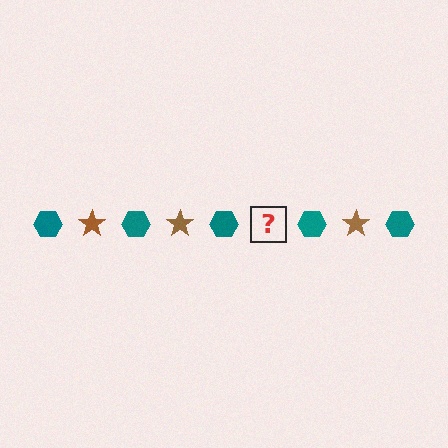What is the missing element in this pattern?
The missing element is a brown star.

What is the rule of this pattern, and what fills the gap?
The rule is that the pattern alternates between teal hexagon and brown star. The gap should be filled with a brown star.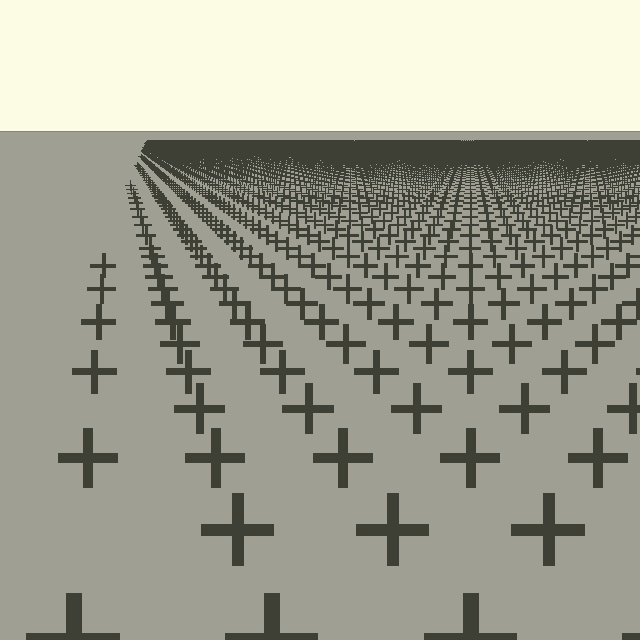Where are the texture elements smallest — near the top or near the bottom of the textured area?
Near the top.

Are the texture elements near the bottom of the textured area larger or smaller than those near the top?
Larger. Near the bottom, elements are closer to the viewer and appear at a bigger on-screen size.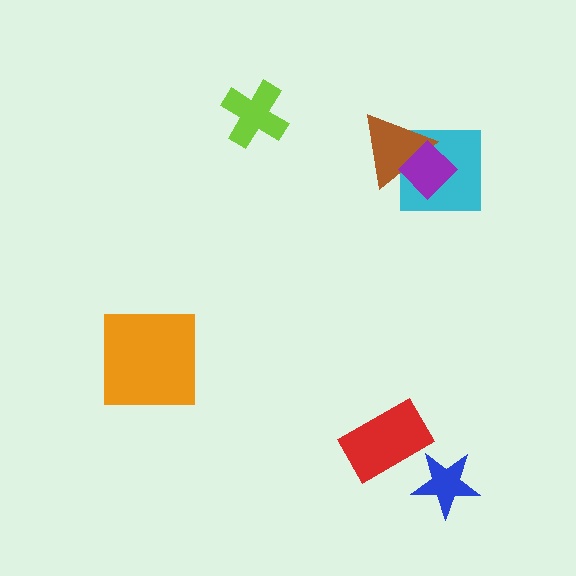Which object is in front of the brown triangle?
The purple diamond is in front of the brown triangle.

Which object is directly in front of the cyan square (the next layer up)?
The brown triangle is directly in front of the cyan square.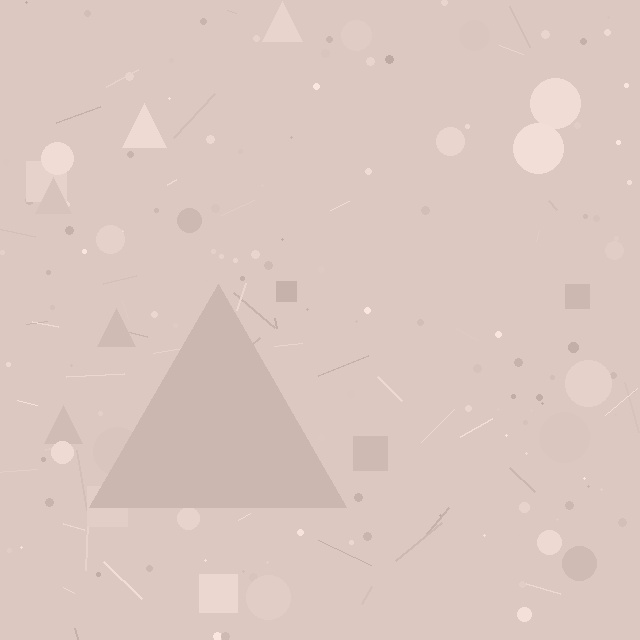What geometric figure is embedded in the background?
A triangle is embedded in the background.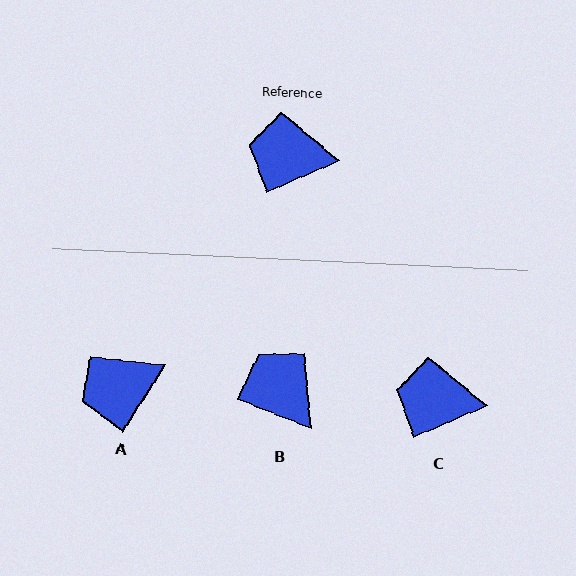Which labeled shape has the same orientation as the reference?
C.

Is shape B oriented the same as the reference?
No, it is off by about 45 degrees.